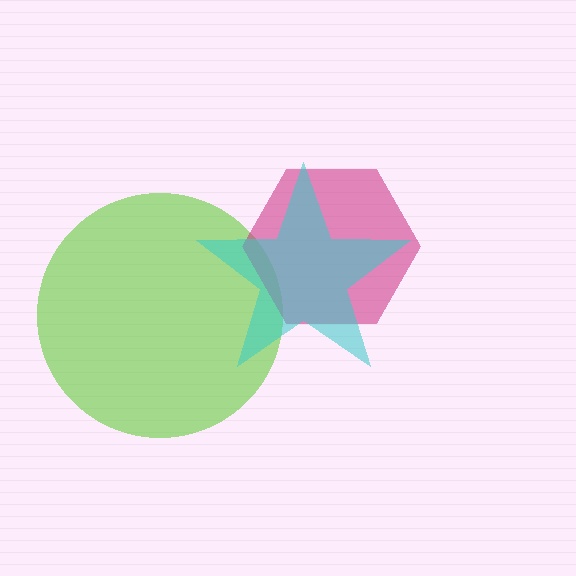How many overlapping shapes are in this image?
There are 3 overlapping shapes in the image.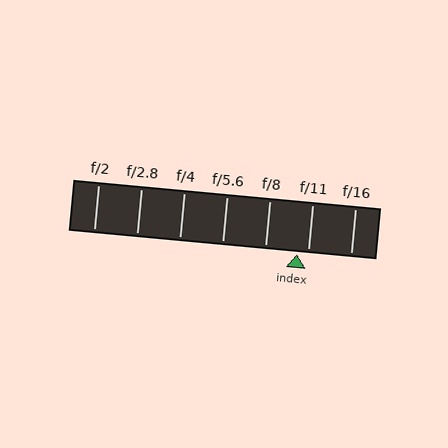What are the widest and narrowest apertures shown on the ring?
The widest aperture shown is f/2 and the narrowest is f/16.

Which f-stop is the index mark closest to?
The index mark is closest to f/11.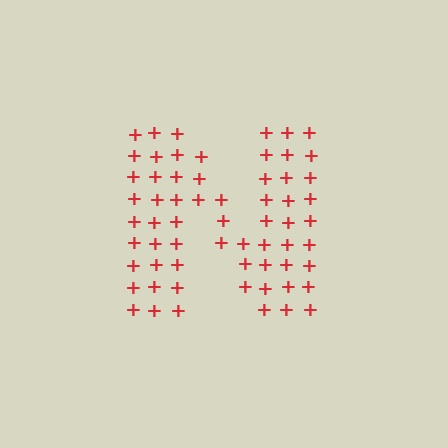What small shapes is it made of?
It is made of small plus signs.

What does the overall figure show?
The overall figure shows the letter N.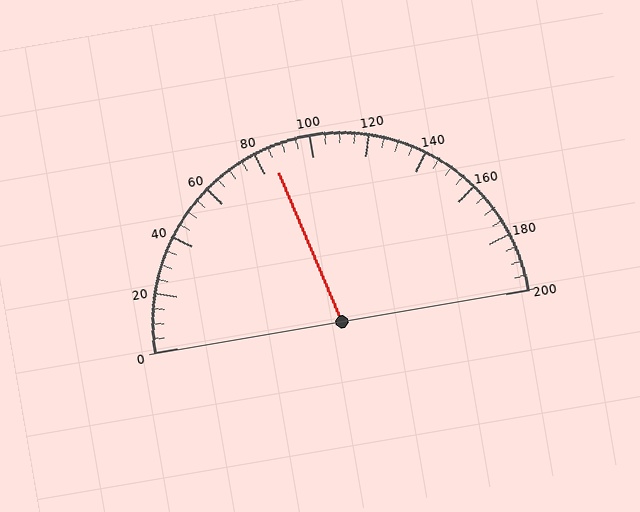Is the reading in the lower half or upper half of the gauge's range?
The reading is in the lower half of the range (0 to 200).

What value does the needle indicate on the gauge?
The needle indicates approximately 85.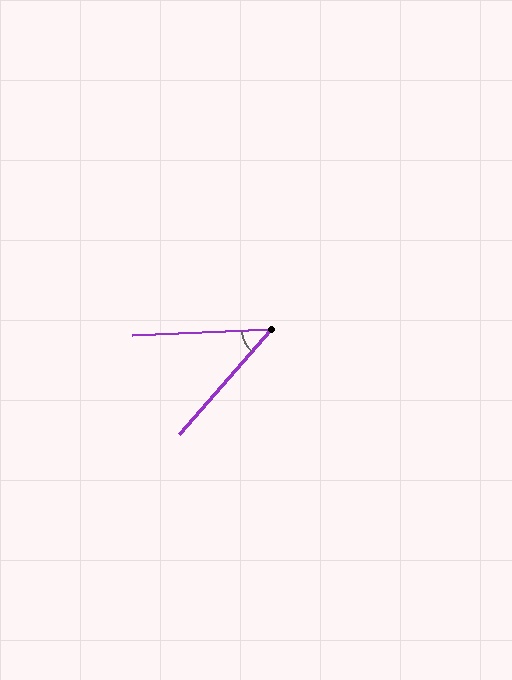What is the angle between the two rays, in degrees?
Approximately 46 degrees.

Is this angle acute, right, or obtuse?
It is acute.